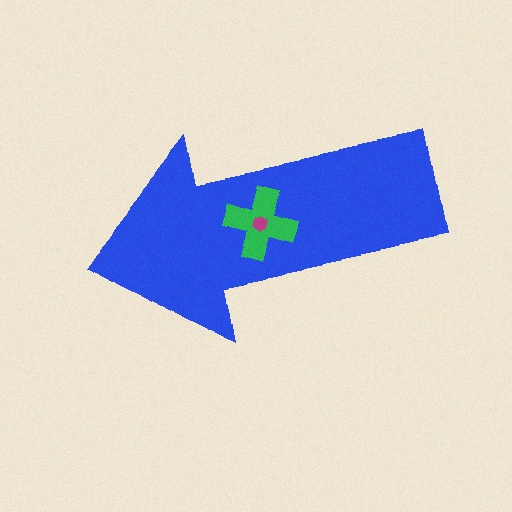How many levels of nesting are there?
3.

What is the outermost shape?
The blue arrow.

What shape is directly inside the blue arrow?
The green cross.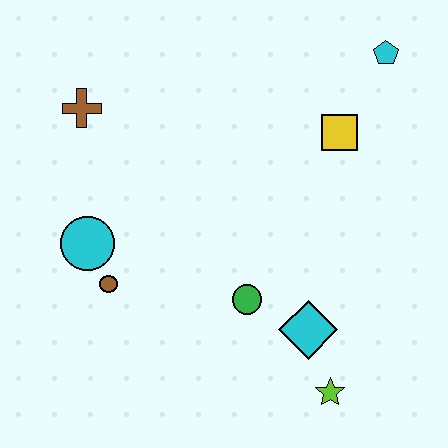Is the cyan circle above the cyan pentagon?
No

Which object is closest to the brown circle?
The cyan circle is closest to the brown circle.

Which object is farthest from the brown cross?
The lime star is farthest from the brown cross.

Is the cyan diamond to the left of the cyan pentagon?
Yes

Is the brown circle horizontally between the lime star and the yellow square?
No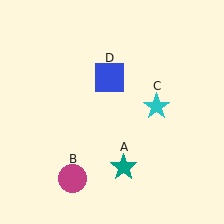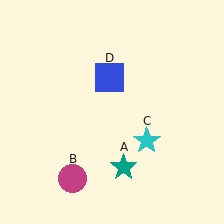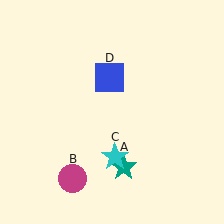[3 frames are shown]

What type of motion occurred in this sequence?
The cyan star (object C) rotated clockwise around the center of the scene.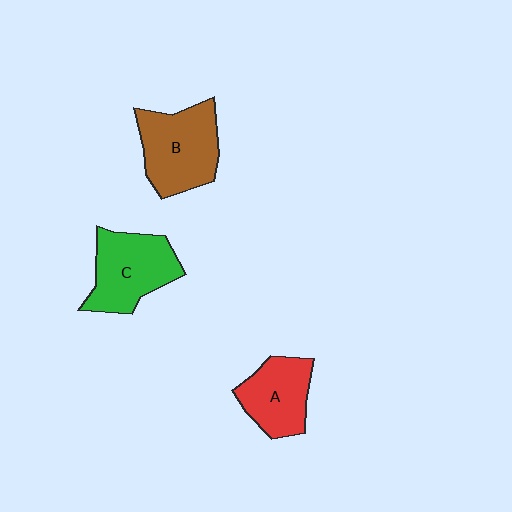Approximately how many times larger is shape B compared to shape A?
Approximately 1.3 times.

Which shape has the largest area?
Shape B (brown).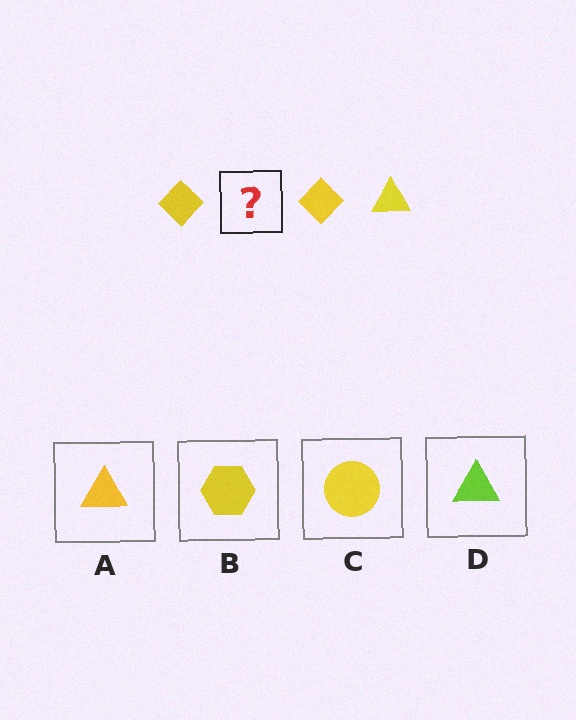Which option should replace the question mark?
Option A.